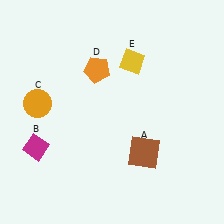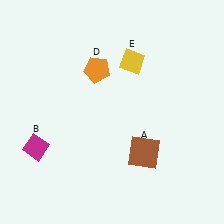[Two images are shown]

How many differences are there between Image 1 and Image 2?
There is 1 difference between the two images.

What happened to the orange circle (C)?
The orange circle (C) was removed in Image 2. It was in the top-left area of Image 1.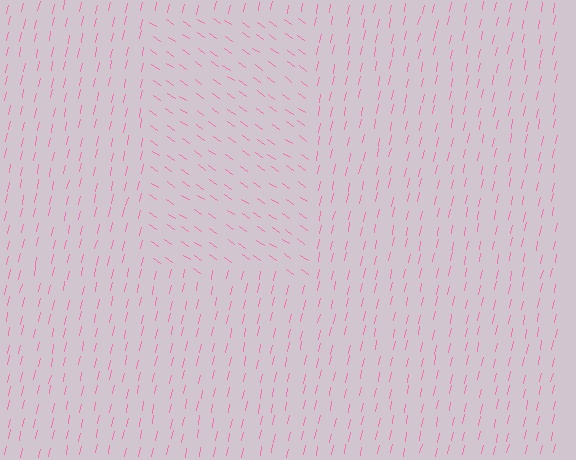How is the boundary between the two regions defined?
The boundary is defined purely by a change in line orientation (approximately 67 degrees difference). All lines are the same color and thickness.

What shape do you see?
I see a rectangle.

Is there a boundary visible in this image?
Yes, there is a texture boundary formed by a change in line orientation.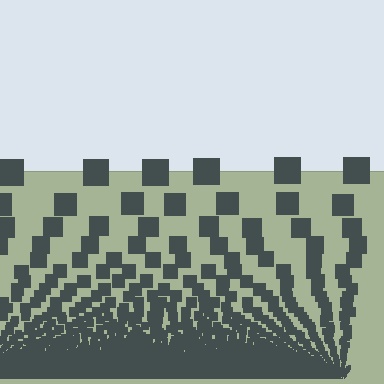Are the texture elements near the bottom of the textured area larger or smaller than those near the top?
Smaller. The gradient is inverted — elements near the bottom are smaller and denser.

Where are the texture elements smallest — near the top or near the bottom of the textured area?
Near the bottom.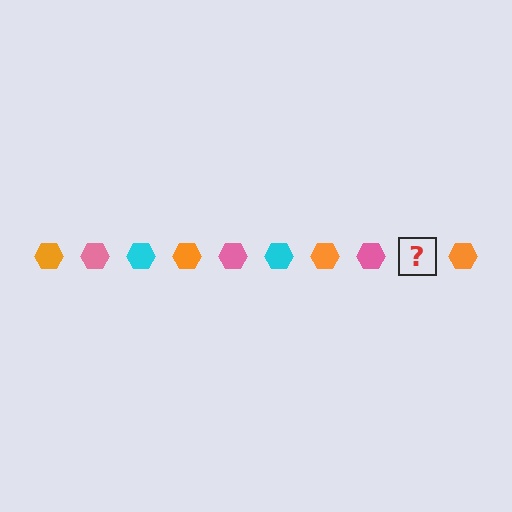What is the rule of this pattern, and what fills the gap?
The rule is that the pattern cycles through orange, pink, cyan hexagons. The gap should be filled with a cyan hexagon.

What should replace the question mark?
The question mark should be replaced with a cyan hexagon.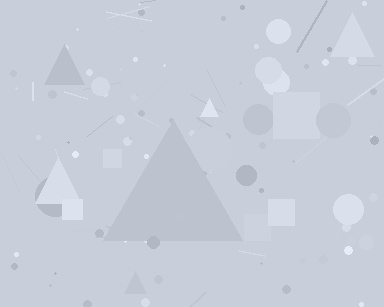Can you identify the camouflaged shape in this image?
The camouflaged shape is a triangle.